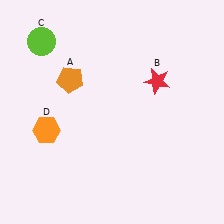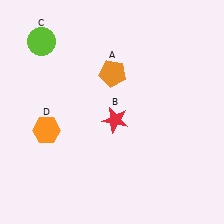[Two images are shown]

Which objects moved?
The objects that moved are: the orange pentagon (A), the red star (B).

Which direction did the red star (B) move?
The red star (B) moved left.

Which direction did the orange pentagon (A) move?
The orange pentagon (A) moved right.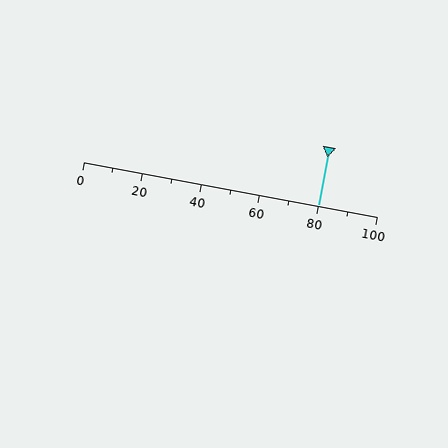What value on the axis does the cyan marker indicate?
The marker indicates approximately 80.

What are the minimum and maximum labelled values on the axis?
The axis runs from 0 to 100.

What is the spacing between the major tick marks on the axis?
The major ticks are spaced 20 apart.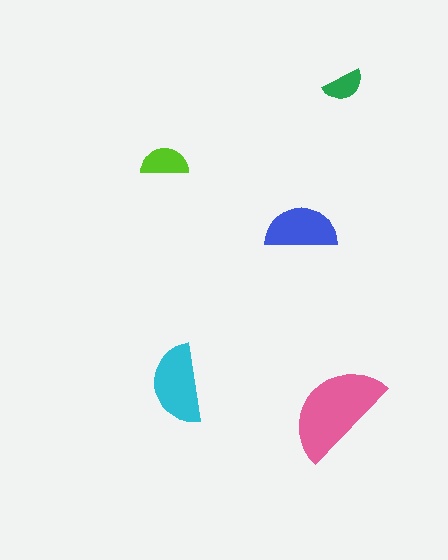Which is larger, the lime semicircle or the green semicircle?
The lime one.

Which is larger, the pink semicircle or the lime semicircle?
The pink one.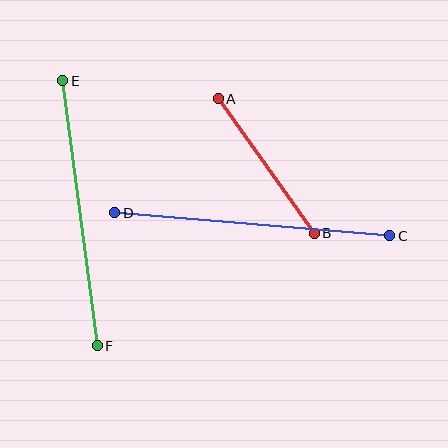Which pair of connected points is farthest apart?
Points C and D are farthest apart.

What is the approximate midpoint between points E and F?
The midpoint is at approximately (80, 213) pixels.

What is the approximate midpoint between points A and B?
The midpoint is at approximately (266, 166) pixels.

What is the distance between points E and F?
The distance is approximately 267 pixels.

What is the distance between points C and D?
The distance is approximately 276 pixels.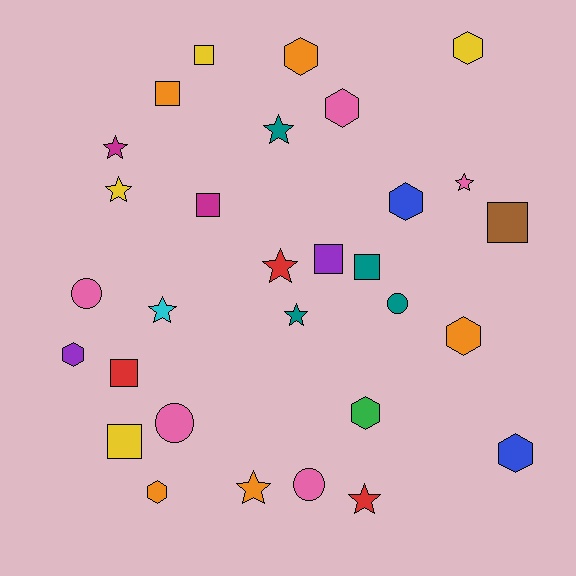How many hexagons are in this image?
There are 9 hexagons.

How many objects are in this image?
There are 30 objects.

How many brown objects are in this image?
There is 1 brown object.